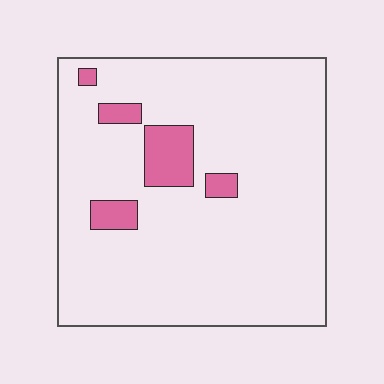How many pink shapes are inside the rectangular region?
5.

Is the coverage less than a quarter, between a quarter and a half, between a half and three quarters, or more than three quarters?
Less than a quarter.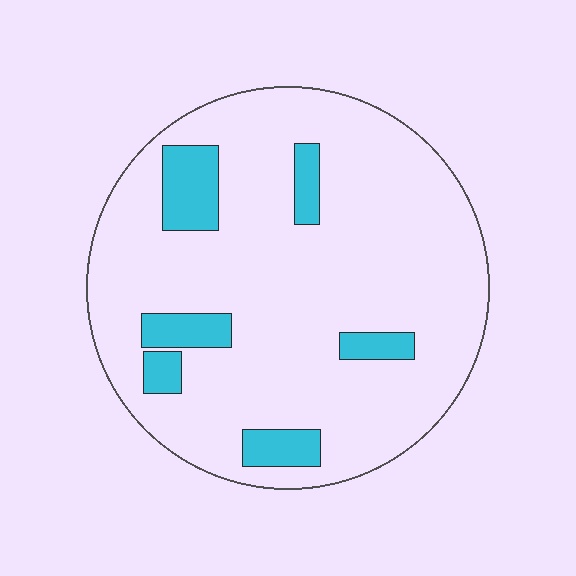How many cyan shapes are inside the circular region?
6.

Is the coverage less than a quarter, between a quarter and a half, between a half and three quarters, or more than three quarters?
Less than a quarter.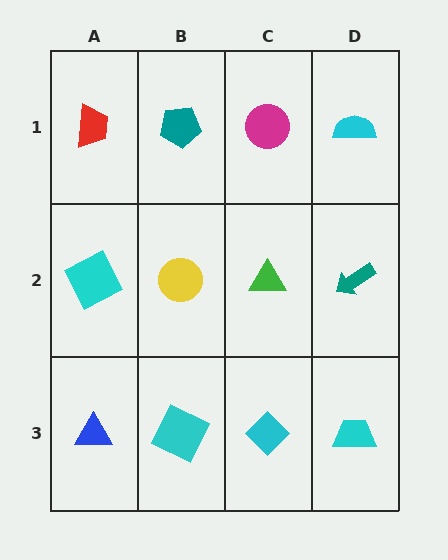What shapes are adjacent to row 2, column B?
A teal pentagon (row 1, column B), a cyan square (row 3, column B), a cyan square (row 2, column A), a green triangle (row 2, column C).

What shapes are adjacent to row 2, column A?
A red trapezoid (row 1, column A), a blue triangle (row 3, column A), a yellow circle (row 2, column B).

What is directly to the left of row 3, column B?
A blue triangle.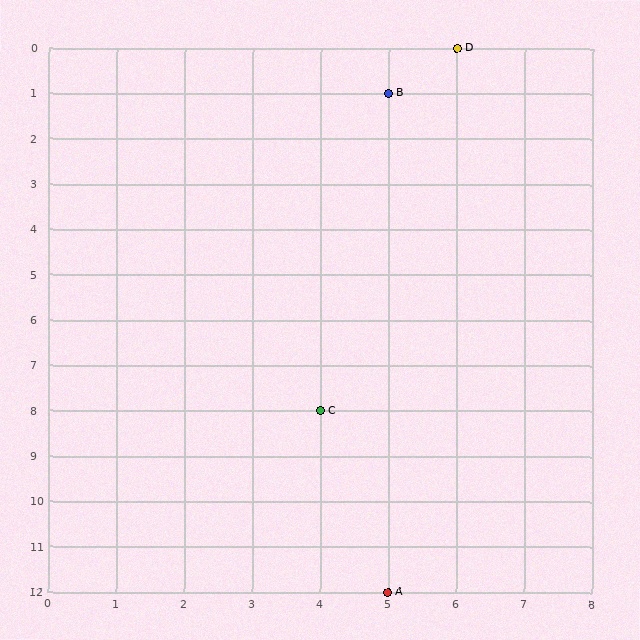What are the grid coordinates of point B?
Point B is at grid coordinates (5, 1).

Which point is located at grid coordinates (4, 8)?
Point C is at (4, 8).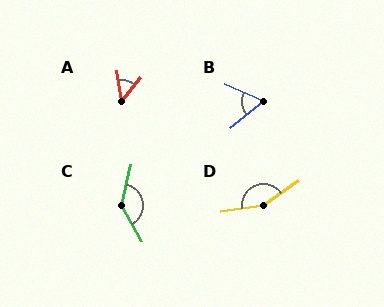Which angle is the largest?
D, at approximately 154 degrees.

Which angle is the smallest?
A, at approximately 46 degrees.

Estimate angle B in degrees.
Approximately 63 degrees.